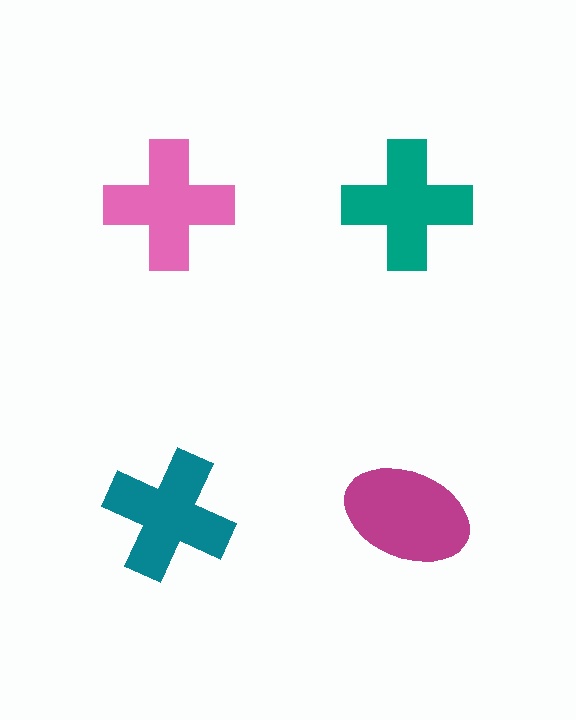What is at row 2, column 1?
A teal cross.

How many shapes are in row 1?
2 shapes.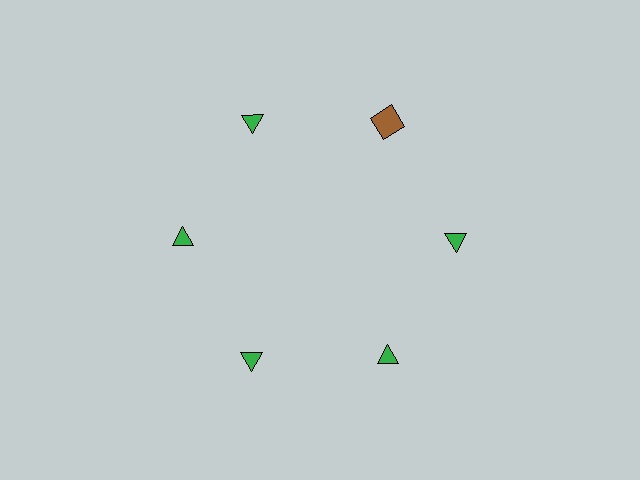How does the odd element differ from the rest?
It differs in both color (brown instead of green) and shape (square instead of triangle).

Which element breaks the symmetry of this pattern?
The brown square at roughly the 1 o'clock position breaks the symmetry. All other shapes are green triangles.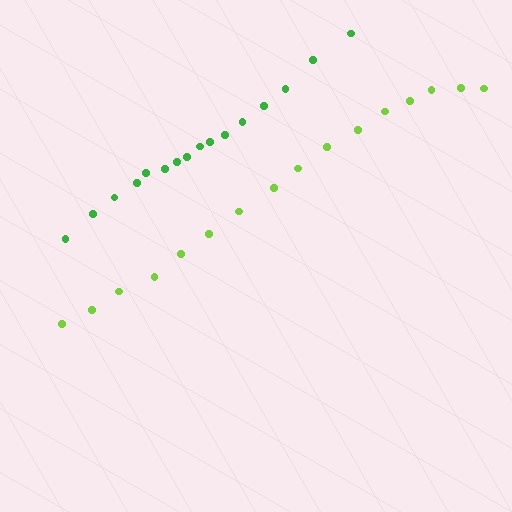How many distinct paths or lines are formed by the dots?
There are 2 distinct paths.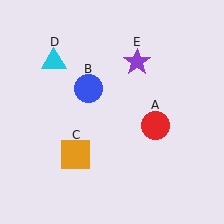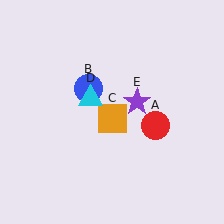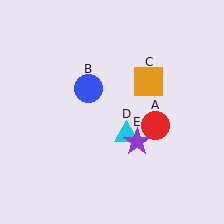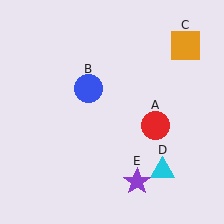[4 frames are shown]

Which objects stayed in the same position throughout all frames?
Red circle (object A) and blue circle (object B) remained stationary.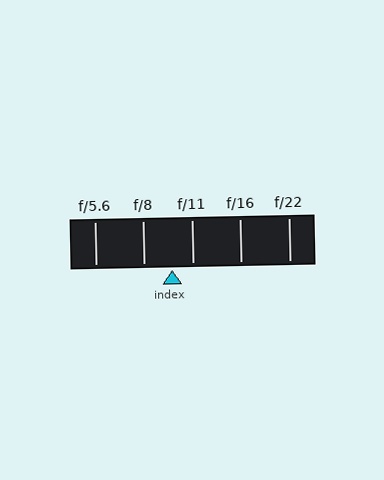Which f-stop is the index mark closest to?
The index mark is closest to f/11.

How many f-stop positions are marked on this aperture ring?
There are 5 f-stop positions marked.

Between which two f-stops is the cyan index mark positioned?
The index mark is between f/8 and f/11.